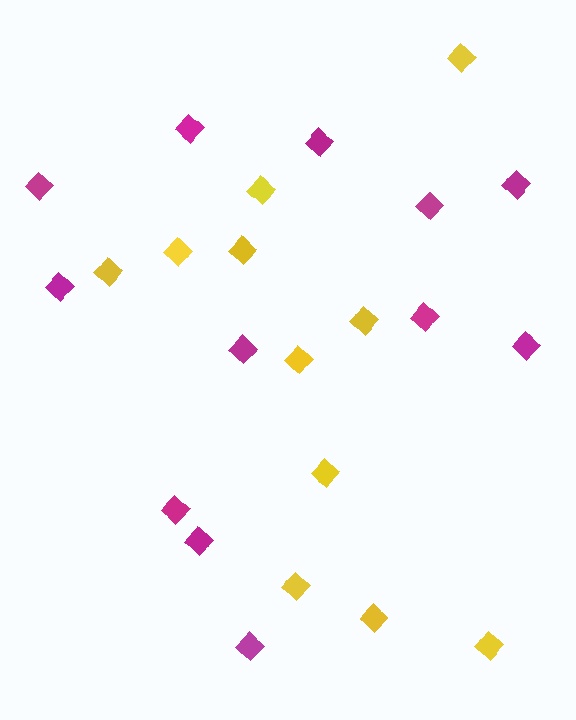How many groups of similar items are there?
There are 2 groups: one group of yellow diamonds (11) and one group of magenta diamonds (12).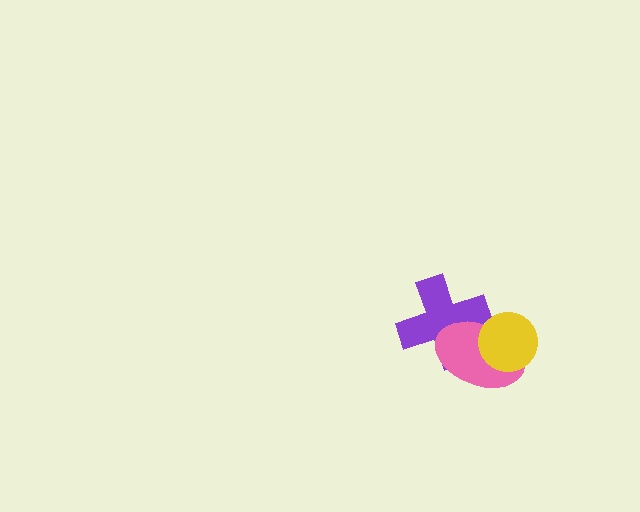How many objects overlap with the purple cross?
2 objects overlap with the purple cross.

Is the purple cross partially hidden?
Yes, it is partially covered by another shape.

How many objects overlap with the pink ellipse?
2 objects overlap with the pink ellipse.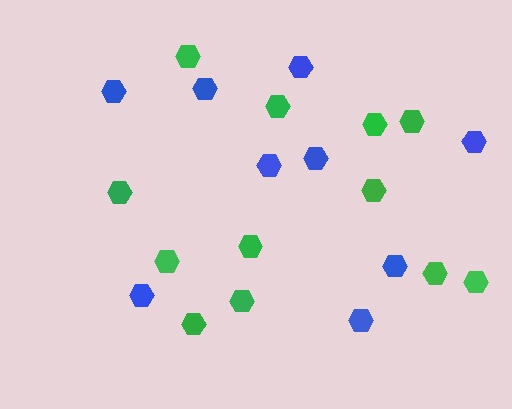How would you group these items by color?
There are 2 groups: one group of blue hexagons (9) and one group of green hexagons (12).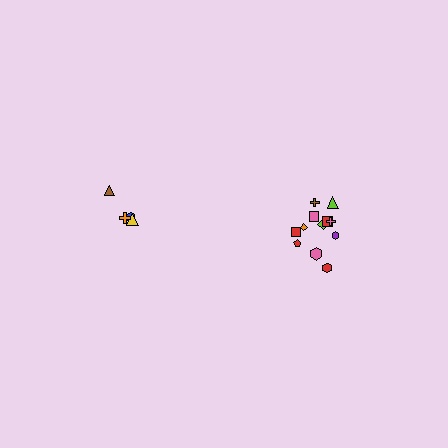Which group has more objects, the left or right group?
The right group.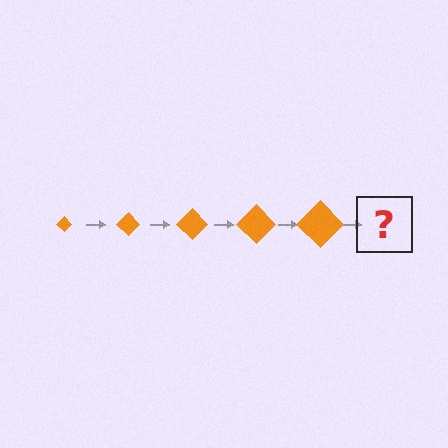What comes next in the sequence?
The next element should be an orange diamond, larger than the previous one.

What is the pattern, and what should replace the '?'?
The pattern is that the diamond gets progressively larger each step. The '?' should be an orange diamond, larger than the previous one.